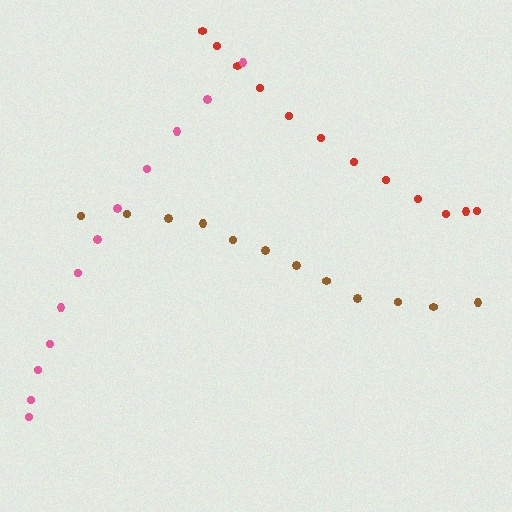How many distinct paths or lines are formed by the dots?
There are 3 distinct paths.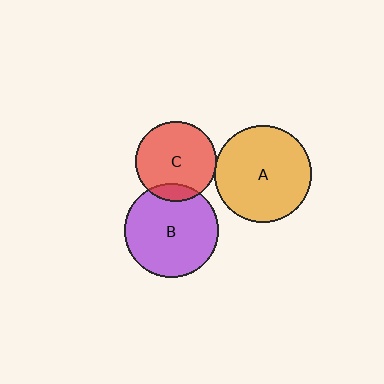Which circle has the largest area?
Circle A (orange).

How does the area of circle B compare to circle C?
Approximately 1.3 times.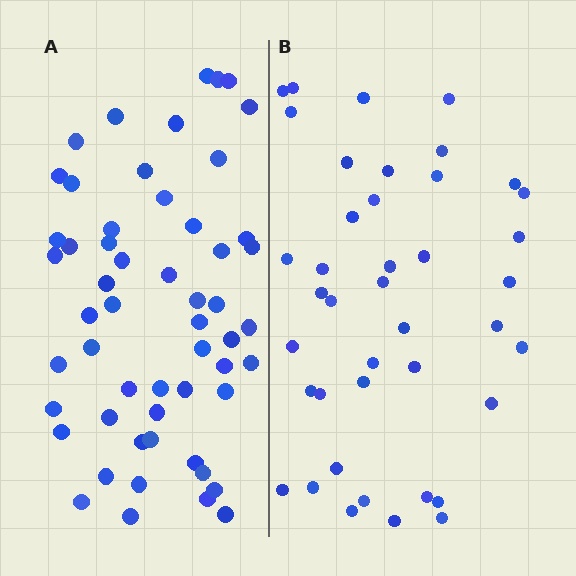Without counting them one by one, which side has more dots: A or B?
Region A (the left region) has more dots.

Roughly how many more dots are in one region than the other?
Region A has approximately 15 more dots than region B.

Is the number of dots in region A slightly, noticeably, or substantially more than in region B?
Region A has noticeably more, but not dramatically so. The ratio is roughly 1.3 to 1.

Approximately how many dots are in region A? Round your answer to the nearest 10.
About 60 dots. (The exact count is 55, which rounds to 60.)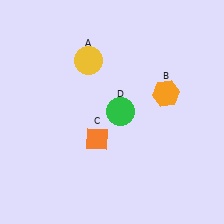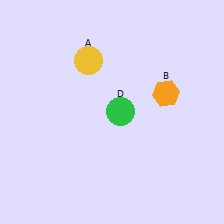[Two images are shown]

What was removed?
The orange diamond (C) was removed in Image 2.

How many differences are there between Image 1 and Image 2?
There is 1 difference between the two images.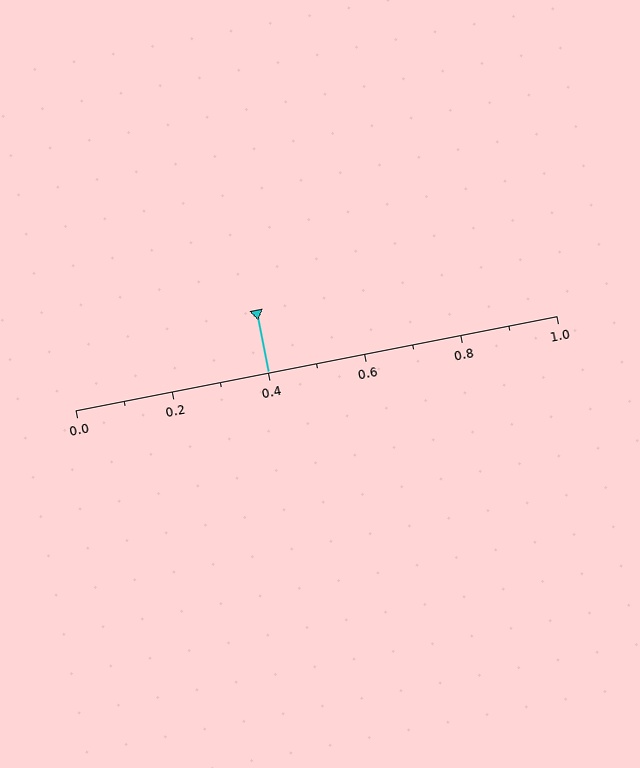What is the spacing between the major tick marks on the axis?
The major ticks are spaced 0.2 apart.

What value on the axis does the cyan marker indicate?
The marker indicates approximately 0.4.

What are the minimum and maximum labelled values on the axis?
The axis runs from 0.0 to 1.0.